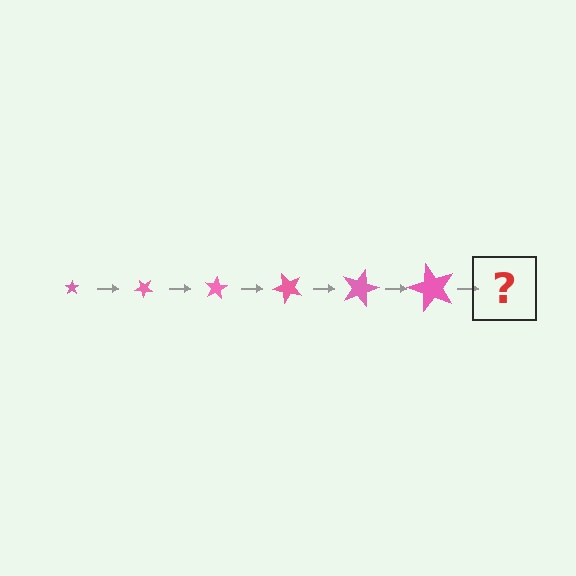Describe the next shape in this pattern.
It should be a star, larger than the previous one and rotated 240 degrees from the start.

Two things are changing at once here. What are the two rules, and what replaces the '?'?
The two rules are that the star grows larger each step and it rotates 40 degrees each step. The '?' should be a star, larger than the previous one and rotated 240 degrees from the start.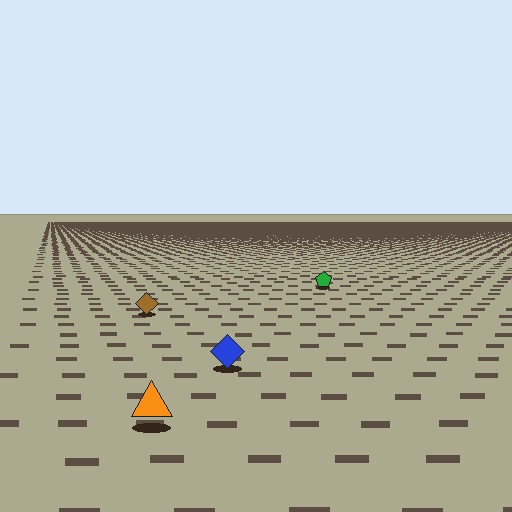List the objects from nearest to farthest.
From nearest to farthest: the orange triangle, the blue diamond, the brown diamond, the green pentagon.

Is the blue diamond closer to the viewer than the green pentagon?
Yes. The blue diamond is closer — you can tell from the texture gradient: the ground texture is coarser near it.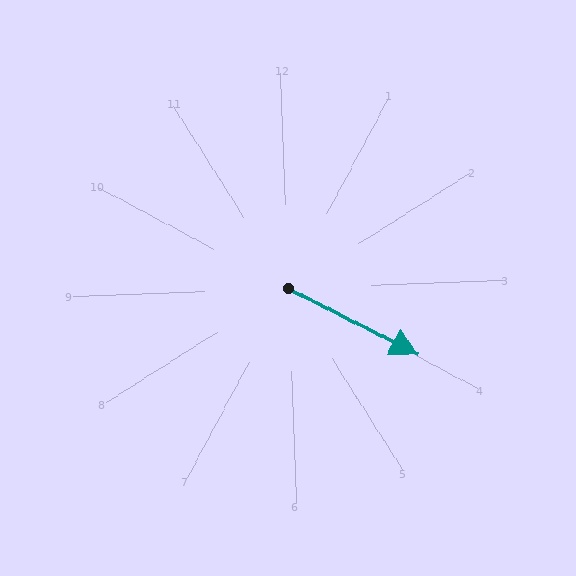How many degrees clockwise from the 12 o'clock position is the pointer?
Approximately 119 degrees.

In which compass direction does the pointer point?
Southeast.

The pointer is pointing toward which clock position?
Roughly 4 o'clock.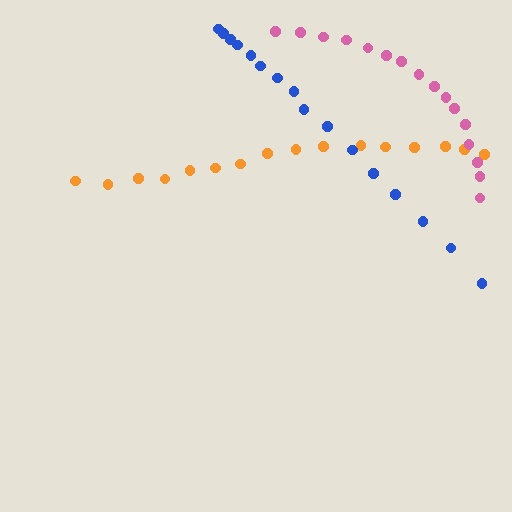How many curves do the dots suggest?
There are 3 distinct paths.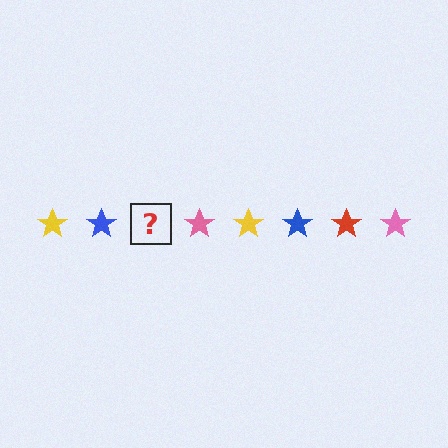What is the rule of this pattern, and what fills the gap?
The rule is that the pattern cycles through yellow, blue, red, pink stars. The gap should be filled with a red star.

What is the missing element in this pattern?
The missing element is a red star.